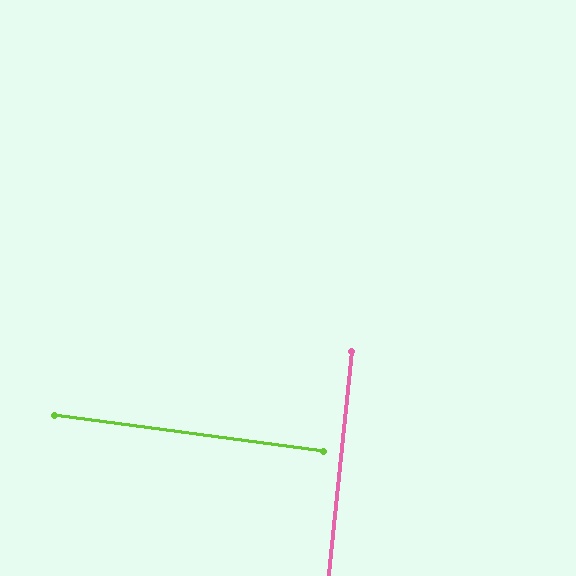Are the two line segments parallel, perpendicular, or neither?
Perpendicular — they meet at approximately 89°.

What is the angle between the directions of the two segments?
Approximately 89 degrees.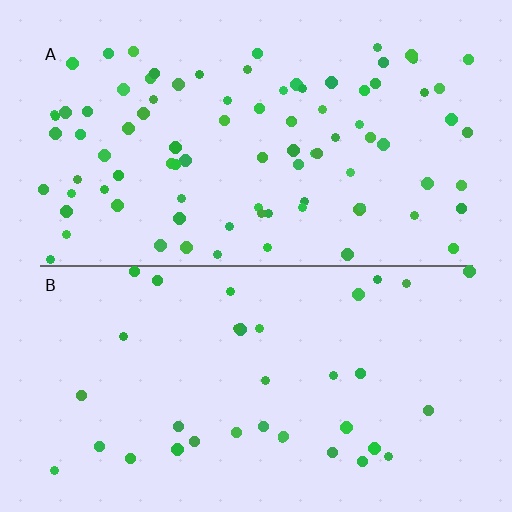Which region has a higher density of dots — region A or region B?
A (the top).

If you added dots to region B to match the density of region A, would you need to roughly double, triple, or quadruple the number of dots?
Approximately double.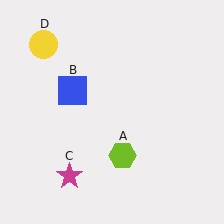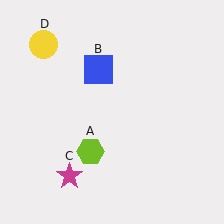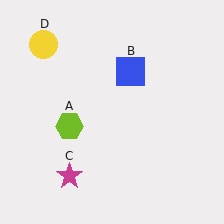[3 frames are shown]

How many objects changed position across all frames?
2 objects changed position: lime hexagon (object A), blue square (object B).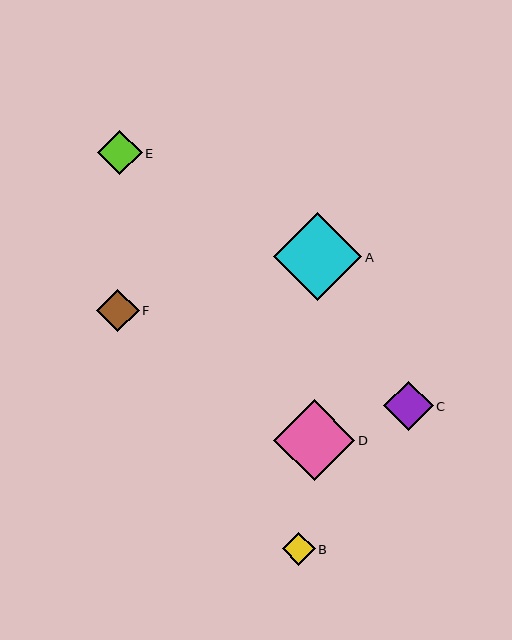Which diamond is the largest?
Diamond A is the largest with a size of approximately 88 pixels.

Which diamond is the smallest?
Diamond B is the smallest with a size of approximately 33 pixels.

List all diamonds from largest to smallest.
From largest to smallest: A, D, C, E, F, B.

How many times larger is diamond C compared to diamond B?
Diamond C is approximately 1.5 times the size of diamond B.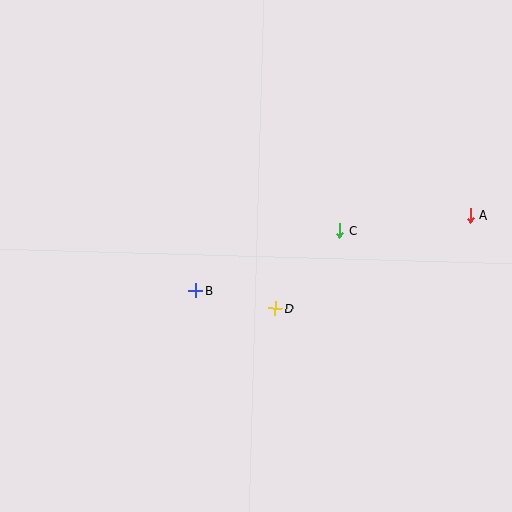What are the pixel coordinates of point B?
Point B is at (196, 290).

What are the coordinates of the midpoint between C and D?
The midpoint between C and D is at (308, 269).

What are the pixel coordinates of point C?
Point C is at (340, 230).